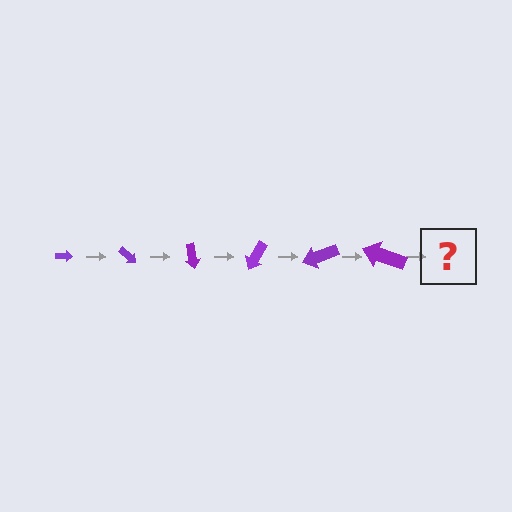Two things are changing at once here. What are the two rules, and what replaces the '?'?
The two rules are that the arrow grows larger each step and it rotates 40 degrees each step. The '?' should be an arrow, larger than the previous one and rotated 240 degrees from the start.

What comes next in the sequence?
The next element should be an arrow, larger than the previous one and rotated 240 degrees from the start.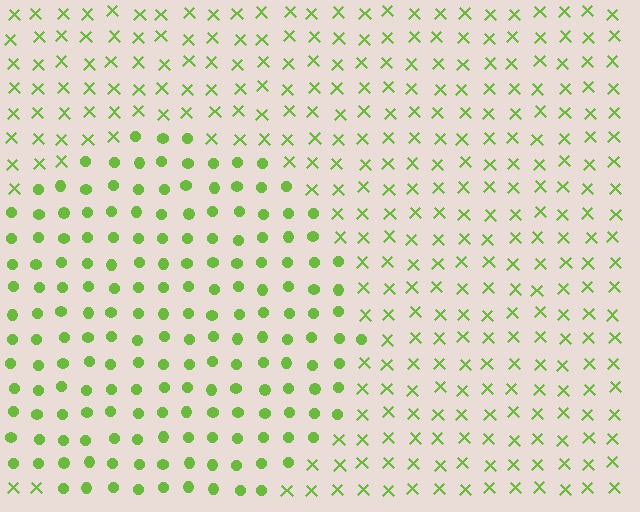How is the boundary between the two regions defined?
The boundary is defined by a change in element shape: circles inside vs. X marks outside. All elements share the same color and spacing.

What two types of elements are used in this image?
The image uses circles inside the circle region and X marks outside it.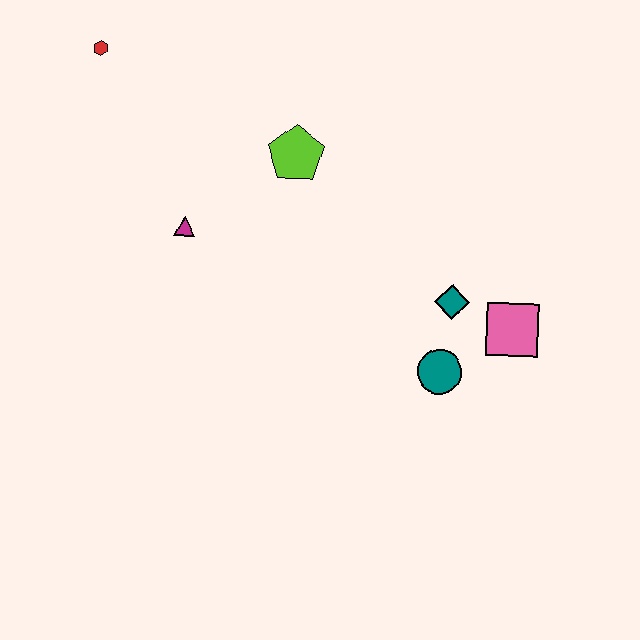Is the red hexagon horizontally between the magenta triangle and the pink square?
No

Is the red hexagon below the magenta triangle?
No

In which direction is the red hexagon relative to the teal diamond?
The red hexagon is to the left of the teal diamond.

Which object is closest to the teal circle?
The teal diamond is closest to the teal circle.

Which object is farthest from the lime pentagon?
The pink square is farthest from the lime pentagon.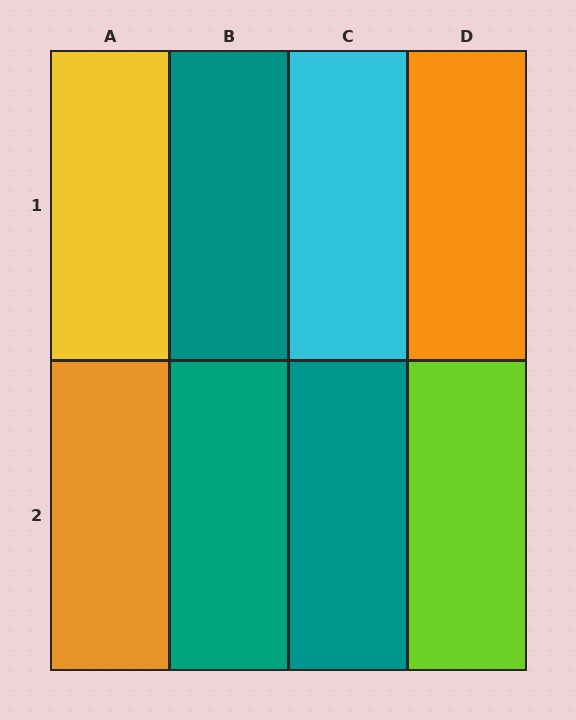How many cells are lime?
1 cell is lime.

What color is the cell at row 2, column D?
Lime.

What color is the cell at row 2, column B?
Teal.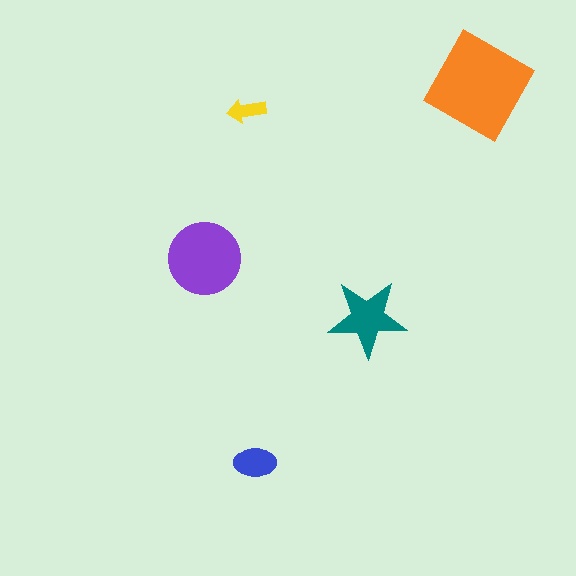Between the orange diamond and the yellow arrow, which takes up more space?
The orange diamond.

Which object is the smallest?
The yellow arrow.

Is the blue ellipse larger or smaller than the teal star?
Smaller.